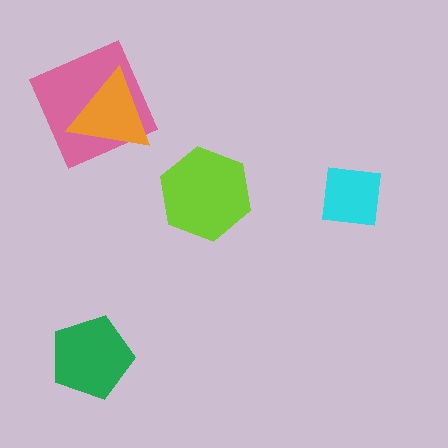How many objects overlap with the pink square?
1 object overlaps with the pink square.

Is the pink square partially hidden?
Yes, it is partially covered by another shape.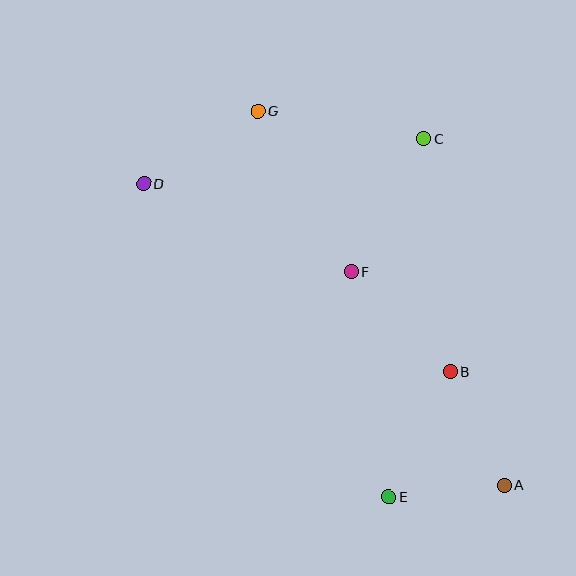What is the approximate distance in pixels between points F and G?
The distance between F and G is approximately 186 pixels.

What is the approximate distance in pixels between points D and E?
The distance between D and E is approximately 397 pixels.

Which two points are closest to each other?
Points A and E are closest to each other.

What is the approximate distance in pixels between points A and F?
The distance between A and F is approximately 263 pixels.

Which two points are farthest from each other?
Points A and D are farthest from each other.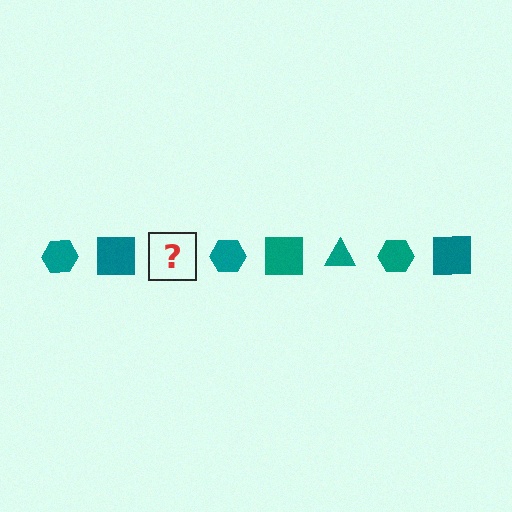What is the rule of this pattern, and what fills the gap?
The rule is that the pattern cycles through hexagon, square, triangle shapes in teal. The gap should be filled with a teal triangle.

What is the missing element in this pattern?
The missing element is a teal triangle.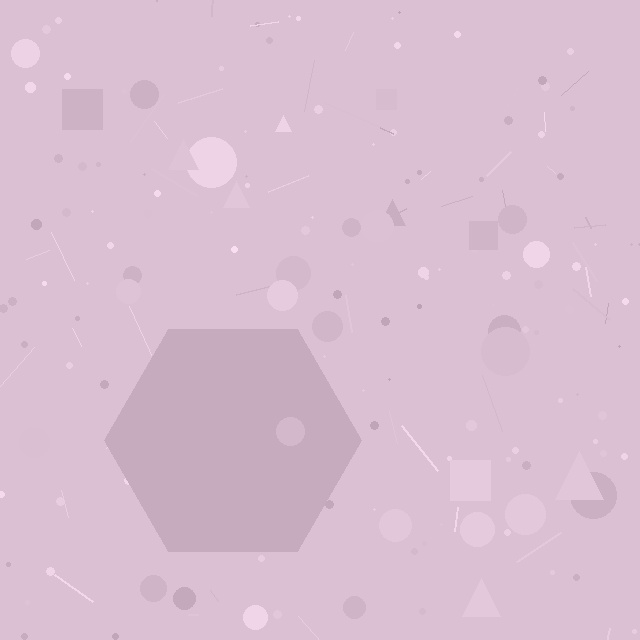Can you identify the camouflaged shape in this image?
The camouflaged shape is a hexagon.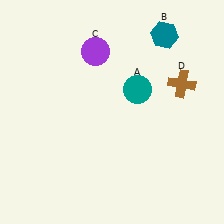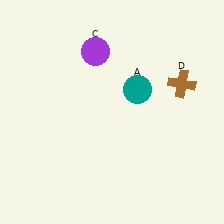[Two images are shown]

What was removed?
The teal hexagon (B) was removed in Image 2.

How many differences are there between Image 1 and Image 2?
There is 1 difference between the two images.